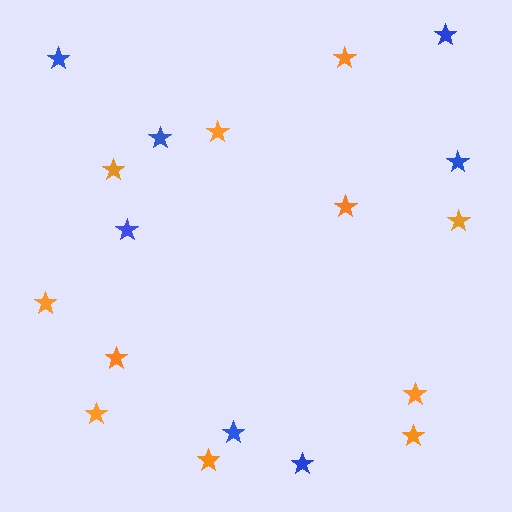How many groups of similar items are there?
There are 2 groups: one group of orange stars (11) and one group of blue stars (7).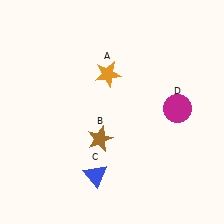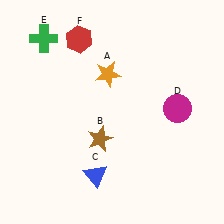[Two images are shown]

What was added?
A green cross (E), a red hexagon (F) were added in Image 2.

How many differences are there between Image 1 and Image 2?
There are 2 differences between the two images.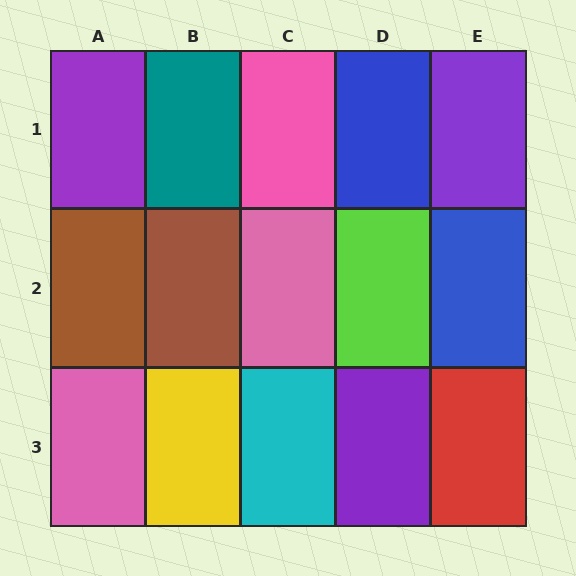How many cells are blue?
2 cells are blue.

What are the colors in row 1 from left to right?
Purple, teal, pink, blue, purple.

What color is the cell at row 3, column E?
Red.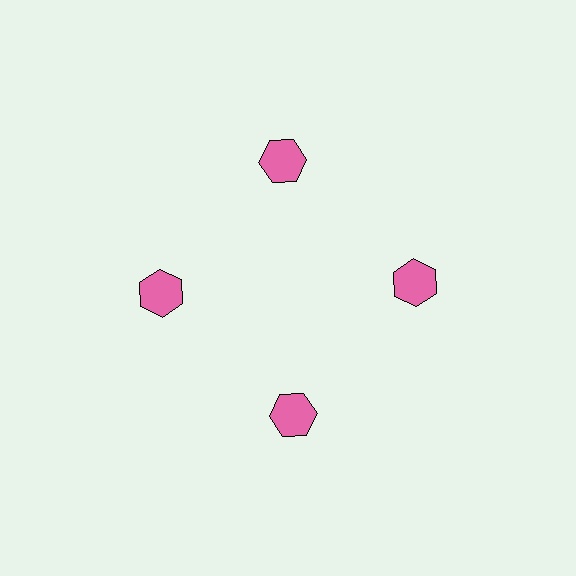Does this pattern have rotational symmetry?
Yes, this pattern has 4-fold rotational symmetry. It looks the same after rotating 90 degrees around the center.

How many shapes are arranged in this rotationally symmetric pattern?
There are 4 shapes, arranged in 4 groups of 1.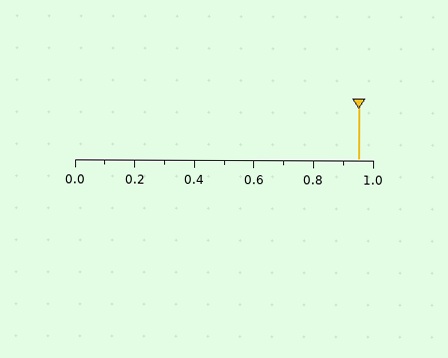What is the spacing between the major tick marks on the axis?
The major ticks are spaced 0.2 apart.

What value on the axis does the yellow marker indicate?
The marker indicates approximately 0.95.